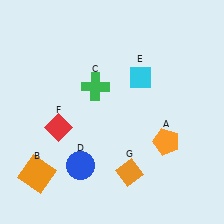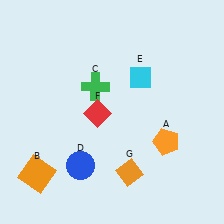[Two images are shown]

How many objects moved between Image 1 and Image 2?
1 object moved between the two images.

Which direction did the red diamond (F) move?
The red diamond (F) moved right.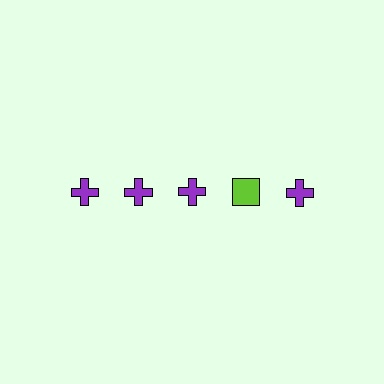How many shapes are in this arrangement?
There are 5 shapes arranged in a grid pattern.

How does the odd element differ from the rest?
It differs in both color (lime instead of purple) and shape (square instead of cross).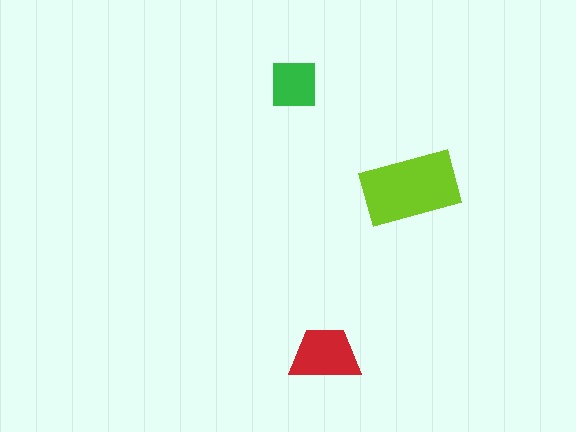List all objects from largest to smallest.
The lime rectangle, the red trapezoid, the green square.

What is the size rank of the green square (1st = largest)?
3rd.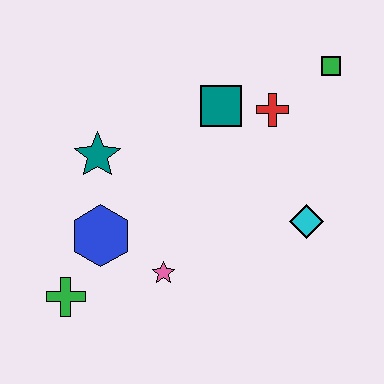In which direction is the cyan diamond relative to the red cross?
The cyan diamond is below the red cross.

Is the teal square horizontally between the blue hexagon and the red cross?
Yes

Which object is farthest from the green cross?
The green square is farthest from the green cross.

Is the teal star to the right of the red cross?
No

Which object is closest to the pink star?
The blue hexagon is closest to the pink star.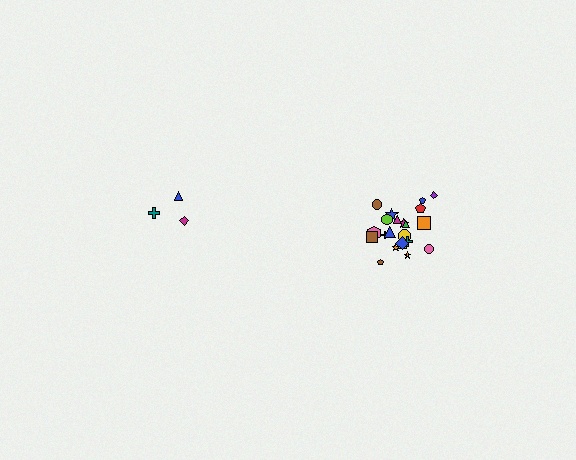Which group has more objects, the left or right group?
The right group.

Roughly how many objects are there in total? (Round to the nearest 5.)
Roughly 25 objects in total.